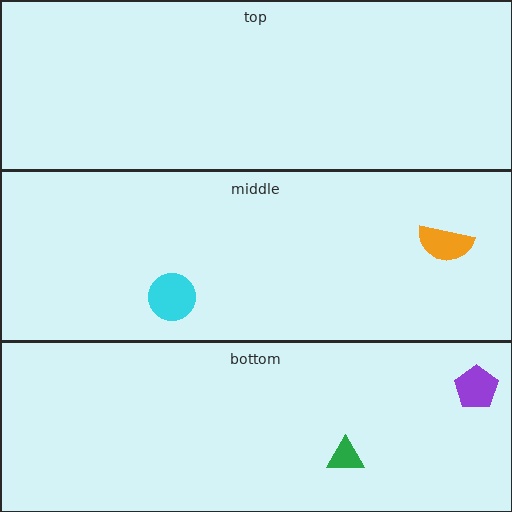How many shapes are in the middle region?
2.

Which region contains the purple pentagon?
The bottom region.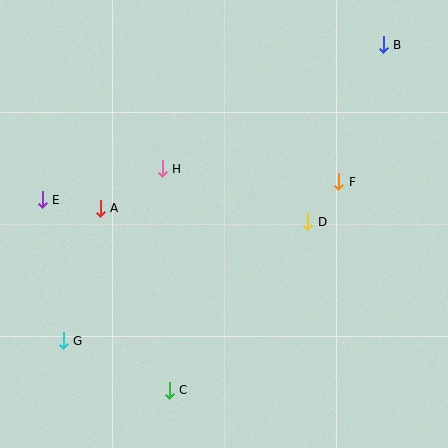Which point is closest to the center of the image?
Point H at (162, 169) is closest to the center.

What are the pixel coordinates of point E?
Point E is at (42, 200).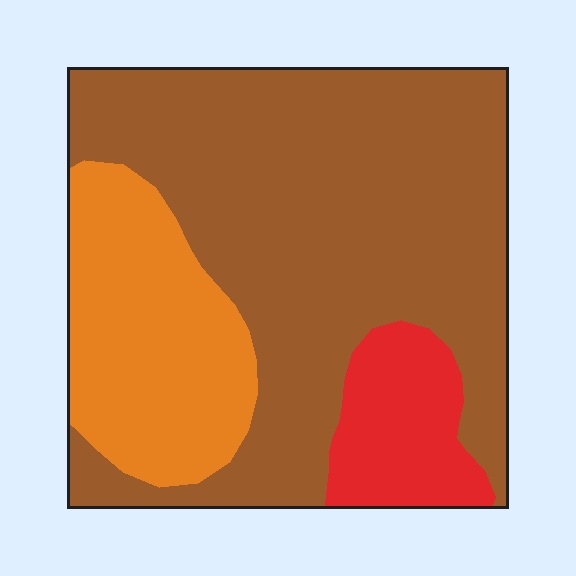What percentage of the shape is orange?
Orange covers 24% of the shape.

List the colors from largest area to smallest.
From largest to smallest: brown, orange, red.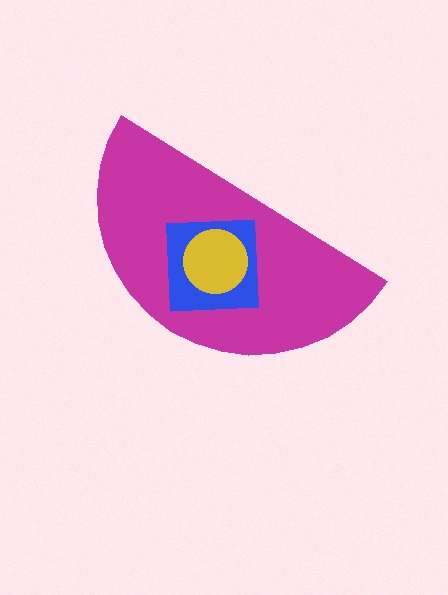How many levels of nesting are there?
3.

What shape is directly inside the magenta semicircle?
The blue square.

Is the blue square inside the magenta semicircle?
Yes.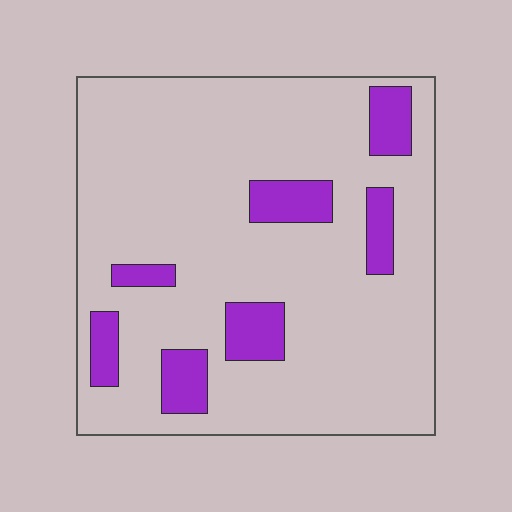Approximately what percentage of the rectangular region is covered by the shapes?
Approximately 15%.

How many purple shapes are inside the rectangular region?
7.